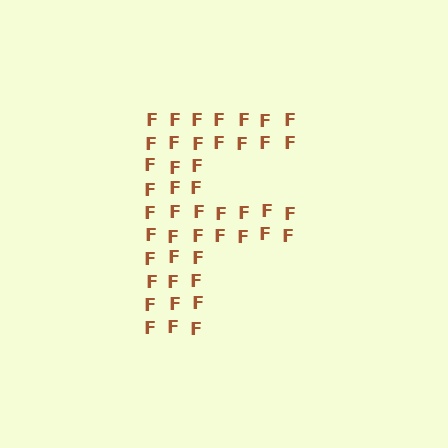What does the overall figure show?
The overall figure shows the letter F.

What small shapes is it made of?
It is made of small letter F's.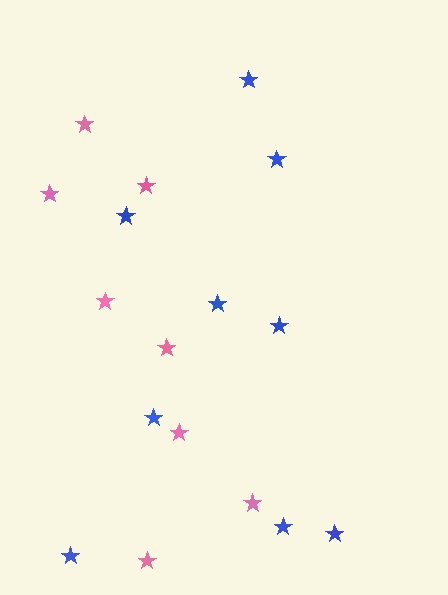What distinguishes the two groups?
There are 2 groups: one group of pink stars (8) and one group of blue stars (9).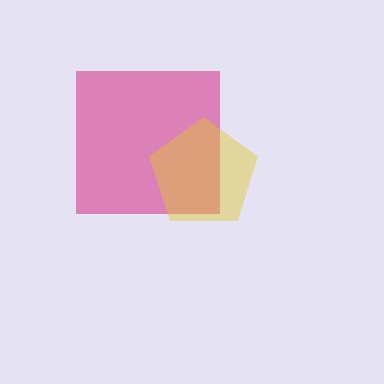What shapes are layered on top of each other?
The layered shapes are: a magenta square, a yellow pentagon.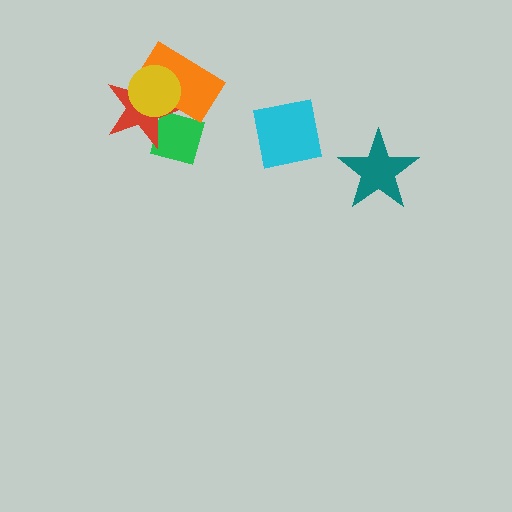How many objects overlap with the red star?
3 objects overlap with the red star.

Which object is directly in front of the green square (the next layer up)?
The red star is directly in front of the green square.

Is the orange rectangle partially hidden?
Yes, it is partially covered by another shape.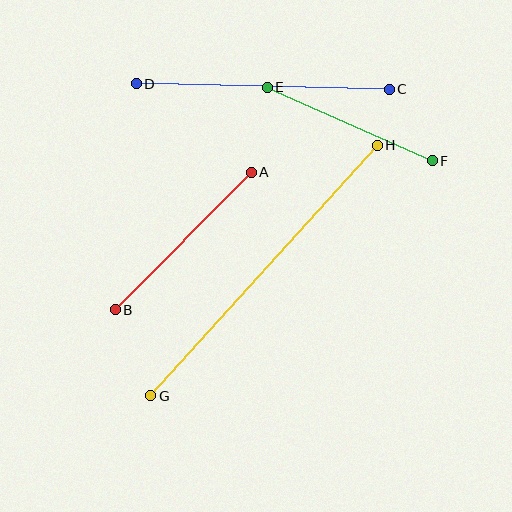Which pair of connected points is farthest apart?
Points G and H are farthest apart.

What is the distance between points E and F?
The distance is approximately 180 pixels.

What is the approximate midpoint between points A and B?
The midpoint is at approximately (183, 241) pixels.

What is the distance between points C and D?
The distance is approximately 253 pixels.